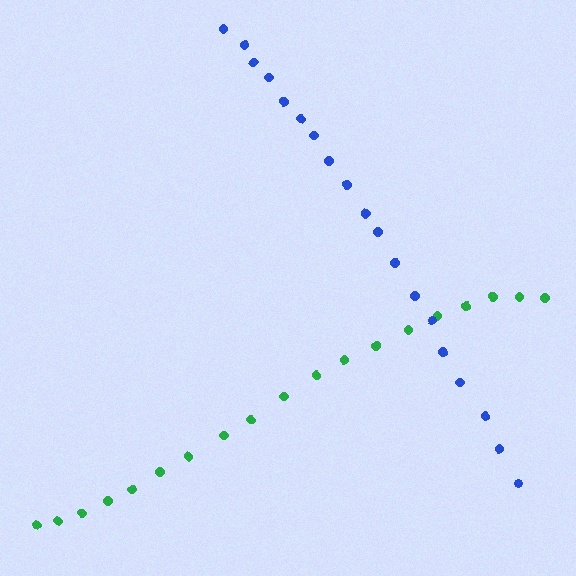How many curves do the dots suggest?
There are 2 distinct paths.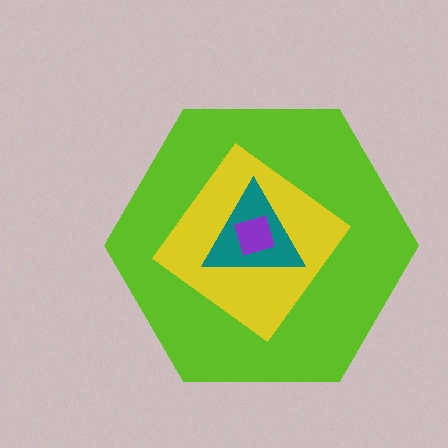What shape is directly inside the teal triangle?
The purple square.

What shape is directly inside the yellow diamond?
The teal triangle.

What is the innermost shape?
The purple square.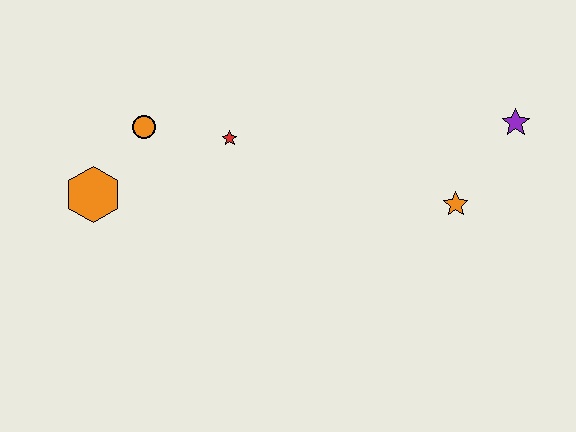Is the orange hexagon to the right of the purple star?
No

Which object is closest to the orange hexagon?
The orange circle is closest to the orange hexagon.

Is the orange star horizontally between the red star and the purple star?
Yes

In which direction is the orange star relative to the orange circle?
The orange star is to the right of the orange circle.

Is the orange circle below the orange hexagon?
No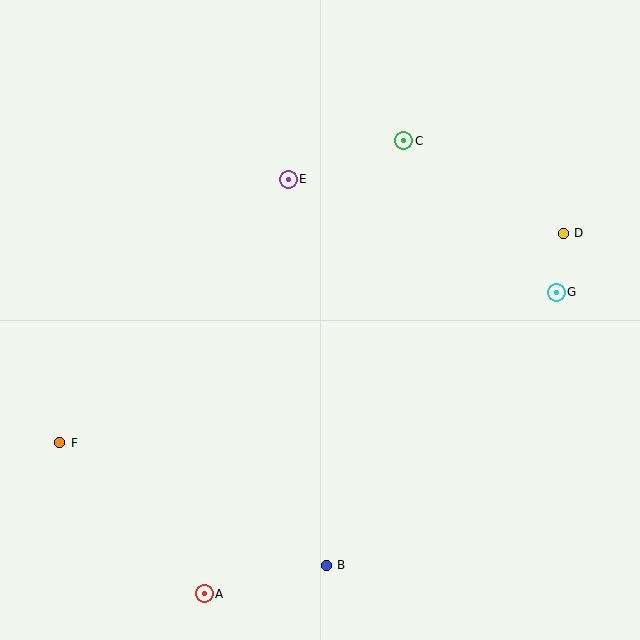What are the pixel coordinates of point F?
Point F is at (60, 443).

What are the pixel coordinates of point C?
Point C is at (404, 141).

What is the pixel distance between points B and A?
The distance between B and A is 125 pixels.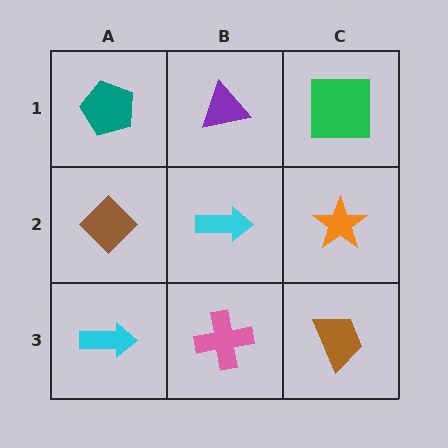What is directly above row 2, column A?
A teal pentagon.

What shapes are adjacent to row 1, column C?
An orange star (row 2, column C), a purple triangle (row 1, column B).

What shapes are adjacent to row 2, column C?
A green square (row 1, column C), a brown trapezoid (row 3, column C), a cyan arrow (row 2, column B).